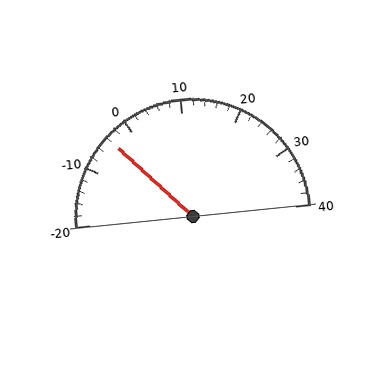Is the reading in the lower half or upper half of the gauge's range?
The reading is in the lower half of the range (-20 to 40).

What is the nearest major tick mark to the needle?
The nearest major tick mark is 0.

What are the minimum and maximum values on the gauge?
The gauge ranges from -20 to 40.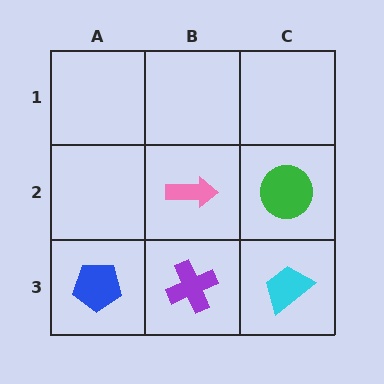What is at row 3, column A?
A blue pentagon.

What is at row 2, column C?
A green circle.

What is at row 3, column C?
A cyan trapezoid.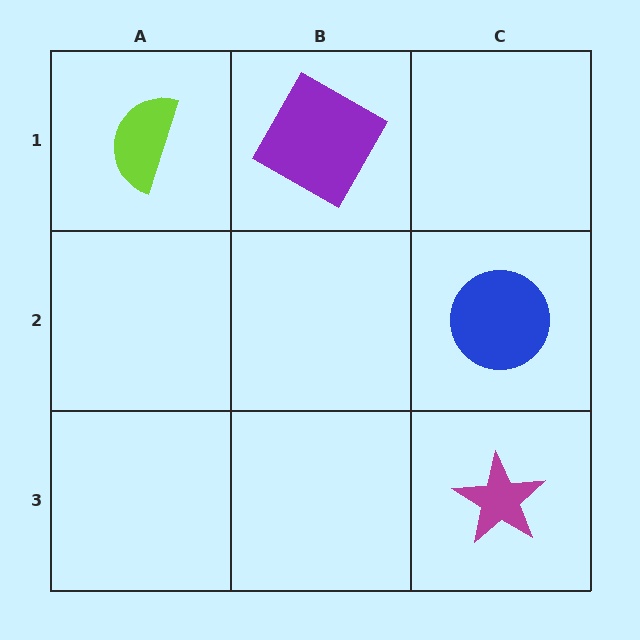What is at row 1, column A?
A lime semicircle.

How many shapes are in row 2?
1 shape.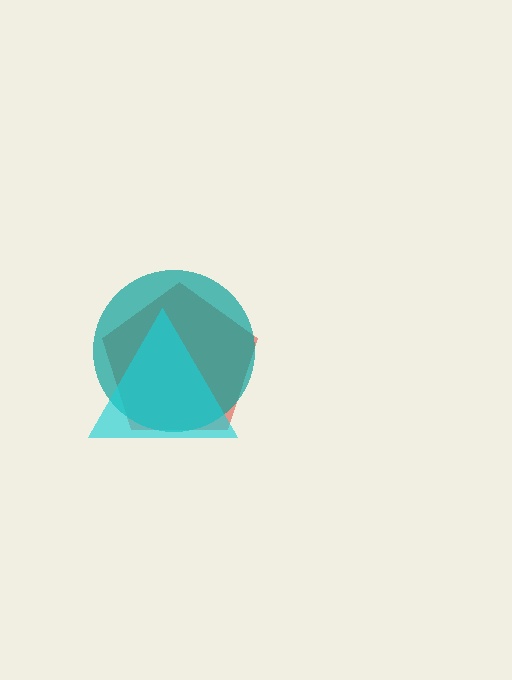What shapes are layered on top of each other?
The layered shapes are: a red pentagon, a teal circle, a cyan triangle.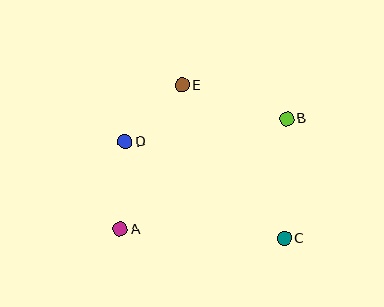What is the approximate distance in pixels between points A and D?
The distance between A and D is approximately 87 pixels.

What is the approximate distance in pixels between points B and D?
The distance between B and D is approximately 163 pixels.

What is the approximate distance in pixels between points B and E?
The distance between B and E is approximately 110 pixels.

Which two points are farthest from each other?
Points A and B are farthest from each other.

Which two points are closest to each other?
Points D and E are closest to each other.